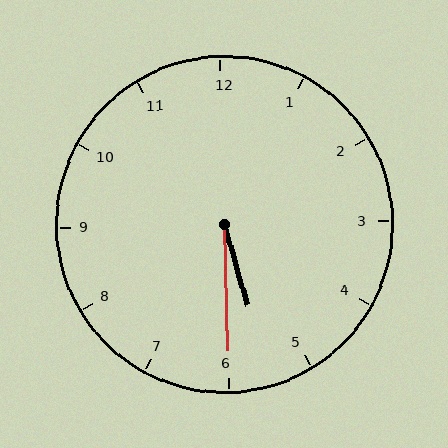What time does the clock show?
5:30.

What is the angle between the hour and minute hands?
Approximately 15 degrees.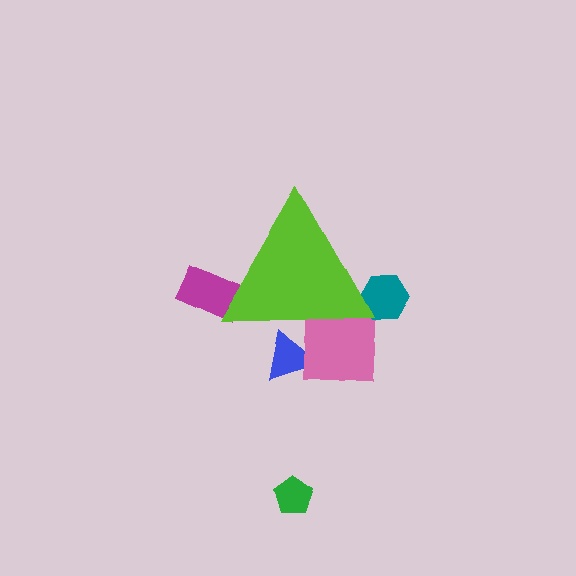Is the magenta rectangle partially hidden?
Yes, the magenta rectangle is partially hidden behind the lime triangle.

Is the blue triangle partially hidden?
Yes, the blue triangle is partially hidden behind the lime triangle.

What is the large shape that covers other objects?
A lime triangle.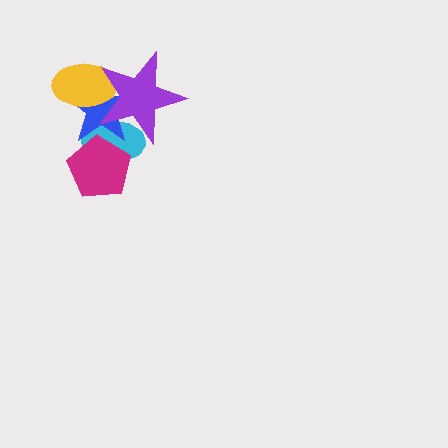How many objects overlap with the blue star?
4 objects overlap with the blue star.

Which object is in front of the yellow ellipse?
The purple star is in front of the yellow ellipse.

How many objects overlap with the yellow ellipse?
2 objects overlap with the yellow ellipse.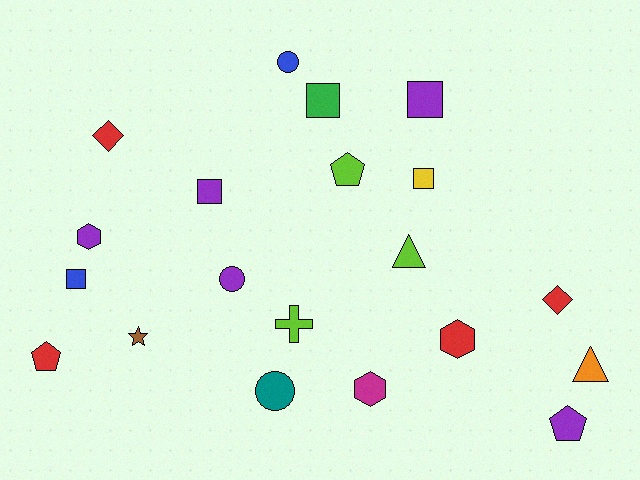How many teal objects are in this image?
There is 1 teal object.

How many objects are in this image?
There are 20 objects.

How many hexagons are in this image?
There are 3 hexagons.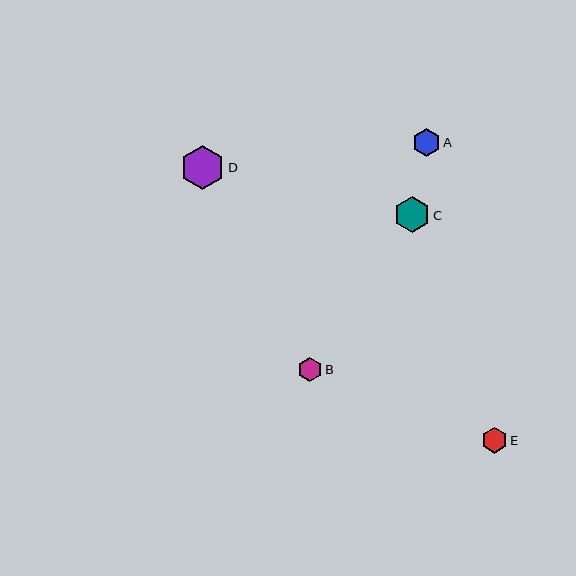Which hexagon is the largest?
Hexagon D is the largest with a size of approximately 44 pixels.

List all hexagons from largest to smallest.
From largest to smallest: D, C, A, E, B.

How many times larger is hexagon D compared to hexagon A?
Hexagon D is approximately 1.6 times the size of hexagon A.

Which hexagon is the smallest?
Hexagon B is the smallest with a size of approximately 24 pixels.